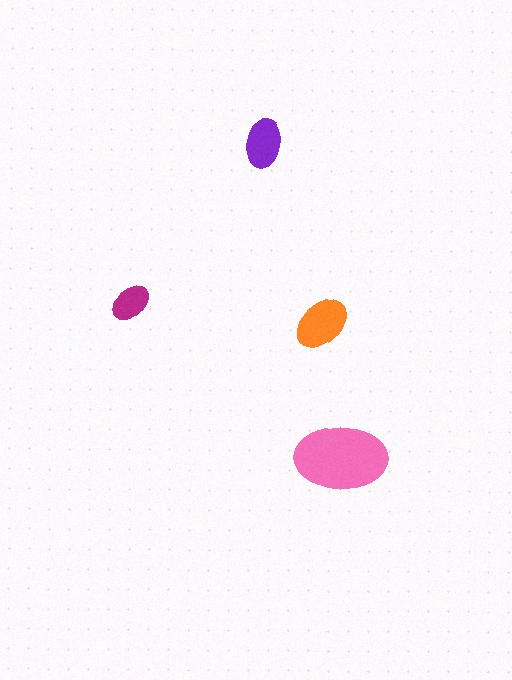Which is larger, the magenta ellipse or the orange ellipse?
The orange one.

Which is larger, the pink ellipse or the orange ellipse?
The pink one.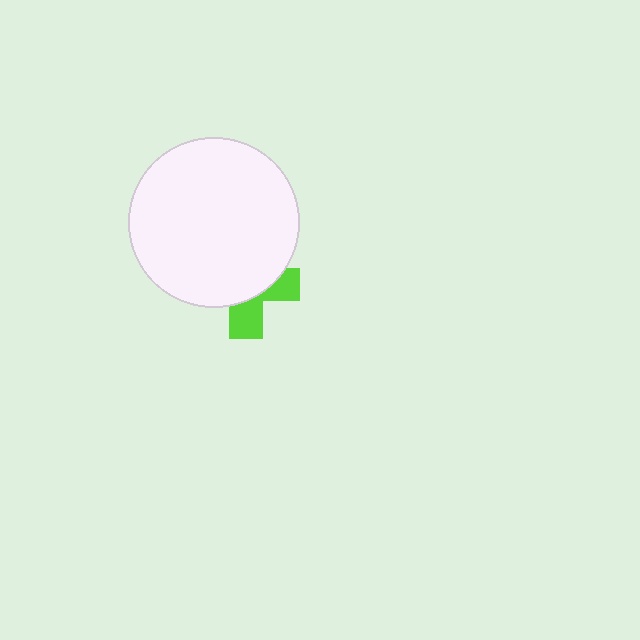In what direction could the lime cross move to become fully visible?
The lime cross could move down. That would shift it out from behind the white circle entirely.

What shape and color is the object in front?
The object in front is a white circle.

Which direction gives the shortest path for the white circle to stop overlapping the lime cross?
Moving up gives the shortest separation.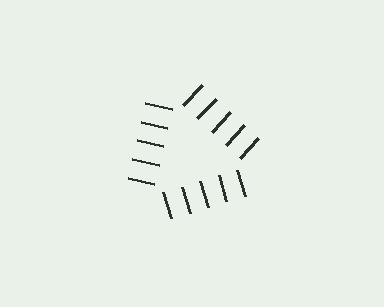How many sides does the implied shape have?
3 sides — the line-ends trace a triangle.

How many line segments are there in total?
15 — 5 along each of the 3 edges.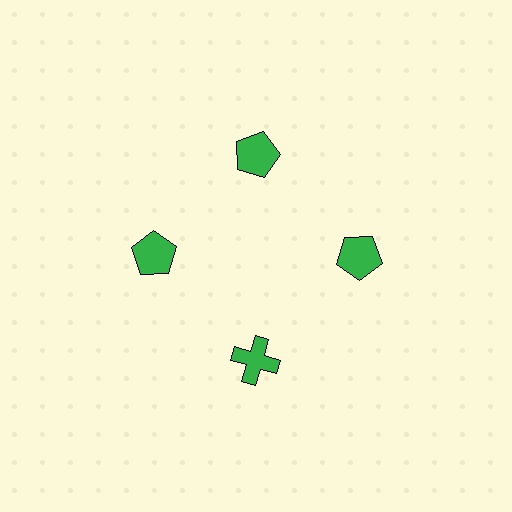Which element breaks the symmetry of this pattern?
The green cross at roughly the 6 o'clock position breaks the symmetry. All other shapes are green pentagons.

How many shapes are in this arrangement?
There are 4 shapes arranged in a ring pattern.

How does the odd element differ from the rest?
It has a different shape: cross instead of pentagon.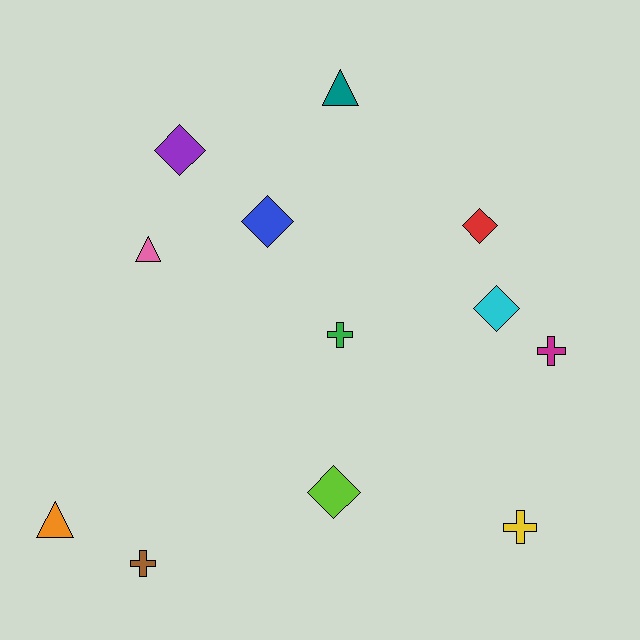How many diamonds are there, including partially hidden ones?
There are 5 diamonds.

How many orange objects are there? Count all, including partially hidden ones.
There is 1 orange object.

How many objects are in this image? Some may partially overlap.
There are 12 objects.